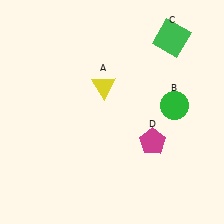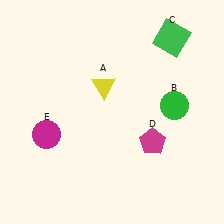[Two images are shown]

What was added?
A magenta circle (E) was added in Image 2.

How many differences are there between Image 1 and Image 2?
There is 1 difference between the two images.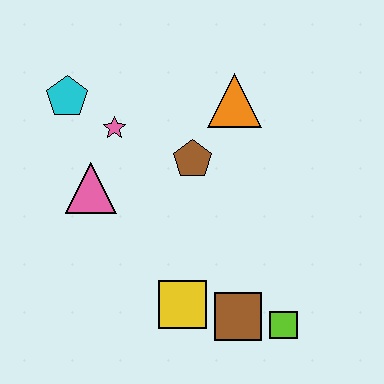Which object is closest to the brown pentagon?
The orange triangle is closest to the brown pentagon.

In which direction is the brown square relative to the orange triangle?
The brown square is below the orange triangle.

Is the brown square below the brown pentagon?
Yes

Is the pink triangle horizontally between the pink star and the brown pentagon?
No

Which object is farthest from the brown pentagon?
The lime square is farthest from the brown pentagon.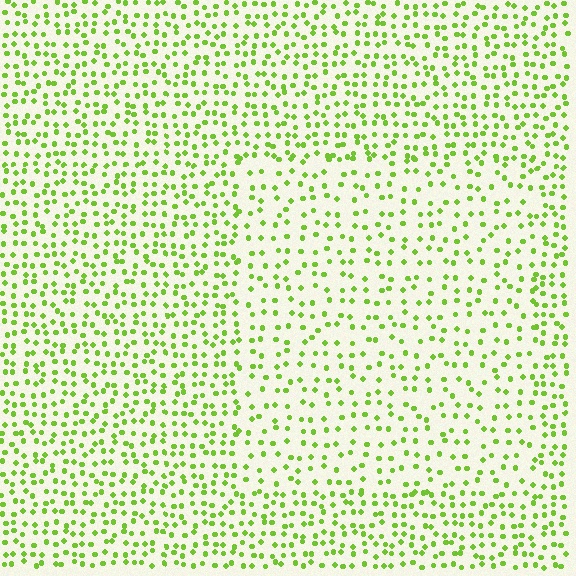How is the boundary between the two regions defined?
The boundary is defined by a change in element density (approximately 1.7x ratio). All elements are the same color, size, and shape.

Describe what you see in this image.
The image contains small lime elements arranged at two different densities. A rectangle-shaped region is visible where the elements are less densely packed than the surrounding area.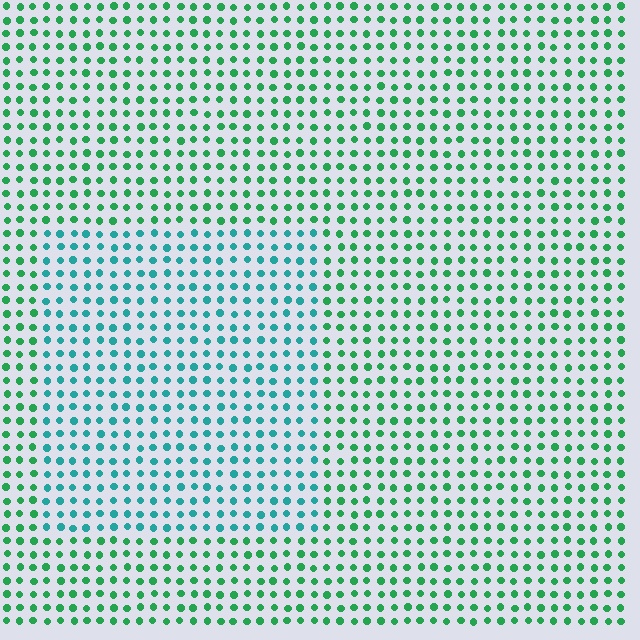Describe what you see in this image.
The image is filled with small green elements in a uniform arrangement. A rectangle-shaped region is visible where the elements are tinted to a slightly different hue, forming a subtle color boundary.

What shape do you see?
I see a rectangle.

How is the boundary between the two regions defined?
The boundary is defined purely by a slight shift in hue (about 38 degrees). Spacing, size, and orientation are identical on both sides.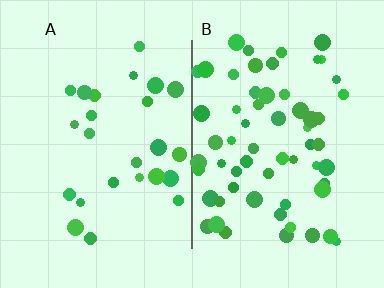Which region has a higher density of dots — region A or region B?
B (the right).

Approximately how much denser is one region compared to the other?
Approximately 2.5× — region B over region A.